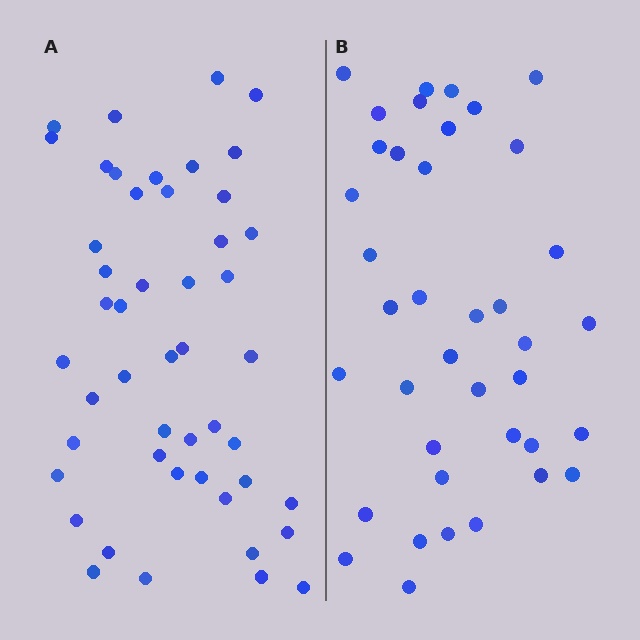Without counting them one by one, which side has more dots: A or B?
Region A (the left region) has more dots.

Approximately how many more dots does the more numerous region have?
Region A has roughly 8 or so more dots than region B.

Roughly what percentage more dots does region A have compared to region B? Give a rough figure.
About 25% more.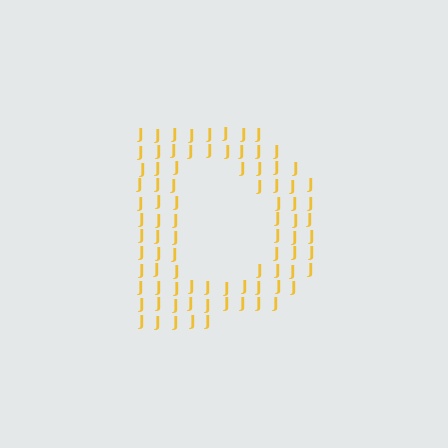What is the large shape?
The large shape is the letter D.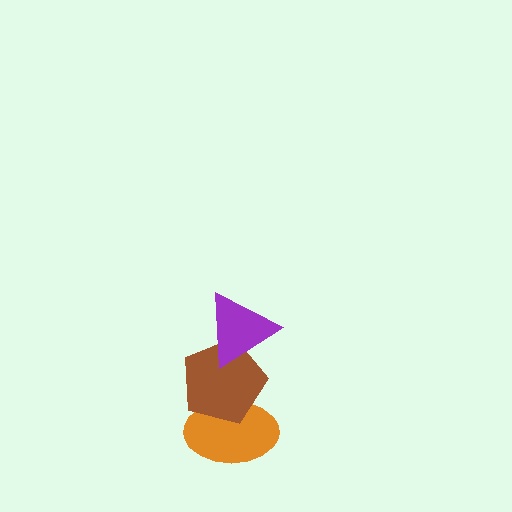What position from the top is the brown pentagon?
The brown pentagon is 2nd from the top.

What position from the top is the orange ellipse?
The orange ellipse is 3rd from the top.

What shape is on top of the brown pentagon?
The purple triangle is on top of the brown pentagon.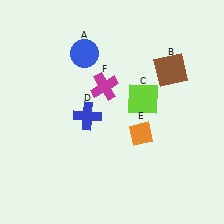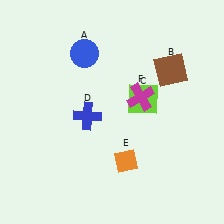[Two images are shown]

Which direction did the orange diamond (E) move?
The orange diamond (E) moved down.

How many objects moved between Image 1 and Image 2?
2 objects moved between the two images.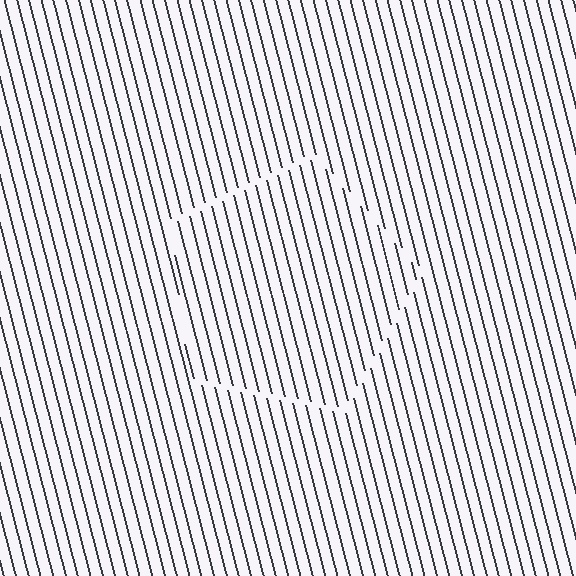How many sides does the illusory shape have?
5 sides — the line-ends trace a pentagon.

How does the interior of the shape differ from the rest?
The interior of the shape contains the same grating, shifted by half a period — the contour is defined by the phase discontinuity where line-ends from the inner and outer gratings abut.